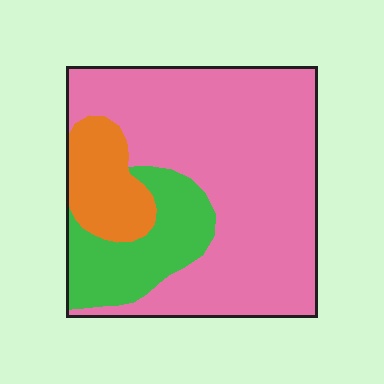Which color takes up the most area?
Pink, at roughly 70%.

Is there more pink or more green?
Pink.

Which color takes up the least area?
Orange, at roughly 15%.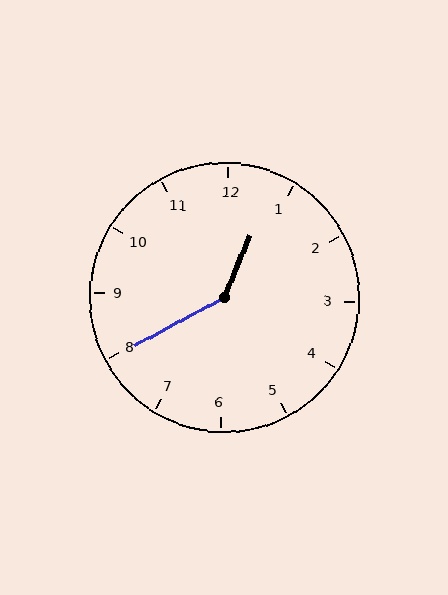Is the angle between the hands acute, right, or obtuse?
It is obtuse.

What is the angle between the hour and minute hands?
Approximately 140 degrees.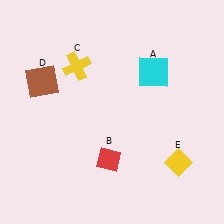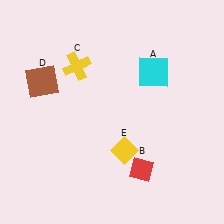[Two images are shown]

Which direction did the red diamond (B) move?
The red diamond (B) moved right.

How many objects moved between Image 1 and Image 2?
2 objects moved between the two images.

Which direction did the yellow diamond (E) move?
The yellow diamond (E) moved left.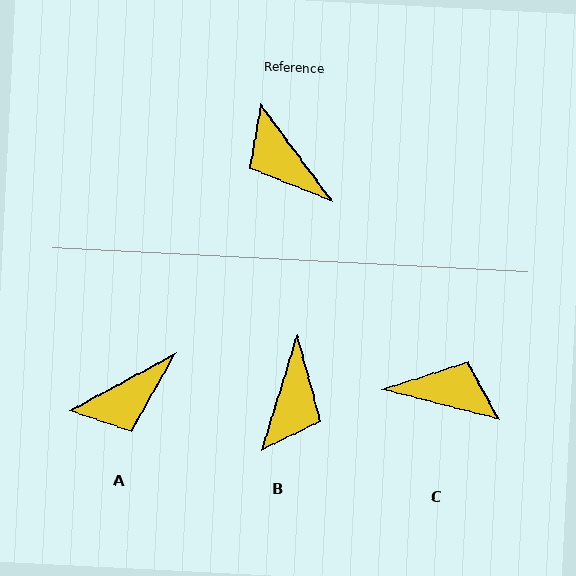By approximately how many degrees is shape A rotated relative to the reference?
Approximately 82 degrees counter-clockwise.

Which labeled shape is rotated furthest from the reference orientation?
C, about 141 degrees away.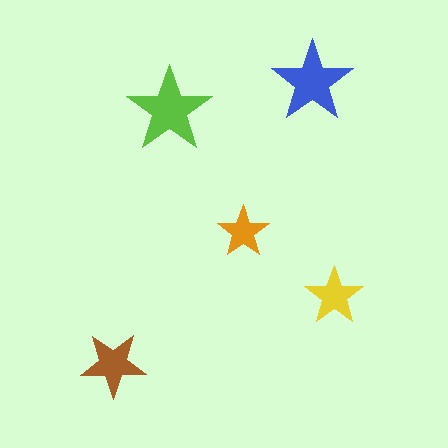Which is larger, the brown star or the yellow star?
The brown one.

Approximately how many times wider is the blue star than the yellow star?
About 1.5 times wider.